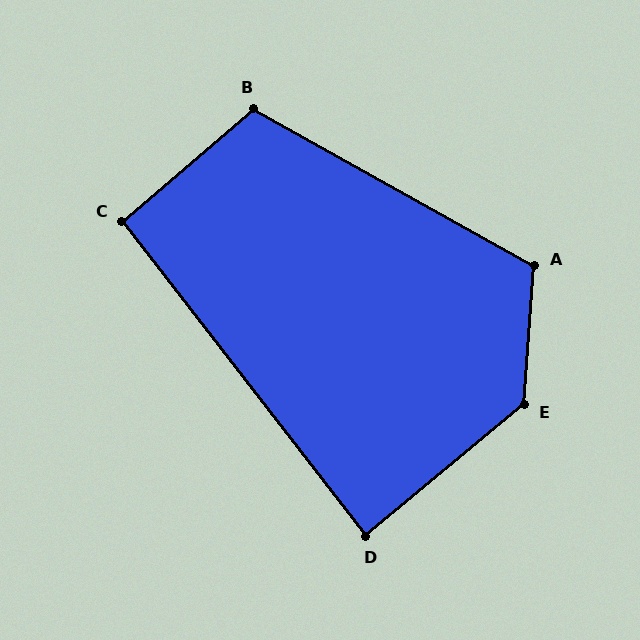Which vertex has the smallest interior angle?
D, at approximately 88 degrees.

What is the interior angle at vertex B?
Approximately 110 degrees (obtuse).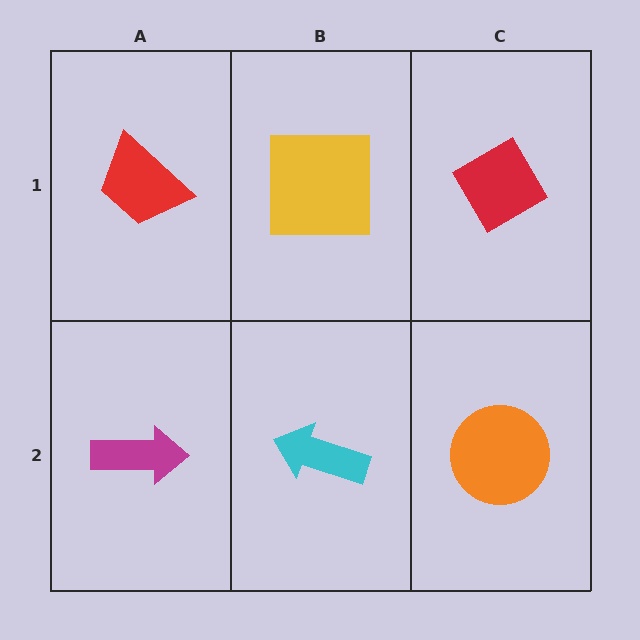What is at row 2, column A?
A magenta arrow.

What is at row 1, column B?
A yellow square.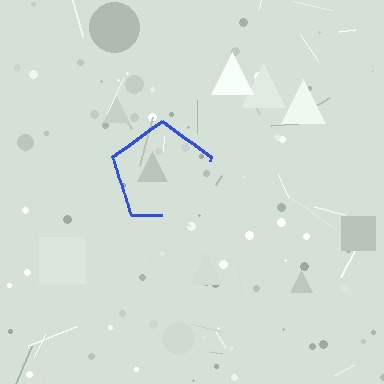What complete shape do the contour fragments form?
The contour fragments form a pentagon.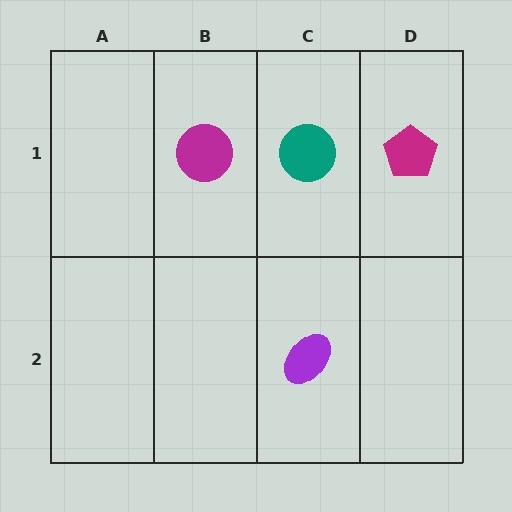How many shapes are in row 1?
3 shapes.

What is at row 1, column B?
A magenta circle.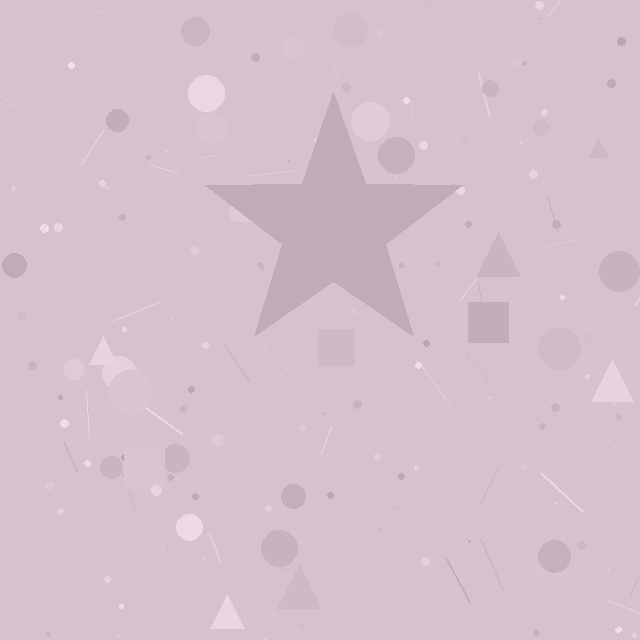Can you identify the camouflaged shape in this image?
The camouflaged shape is a star.